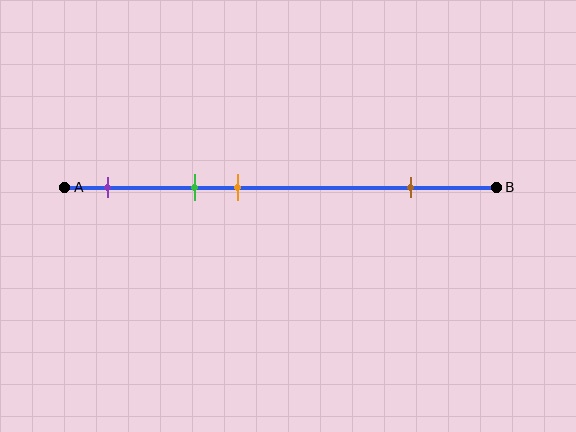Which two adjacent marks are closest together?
The green and orange marks are the closest adjacent pair.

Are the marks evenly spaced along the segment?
No, the marks are not evenly spaced.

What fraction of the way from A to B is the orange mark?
The orange mark is approximately 40% (0.4) of the way from A to B.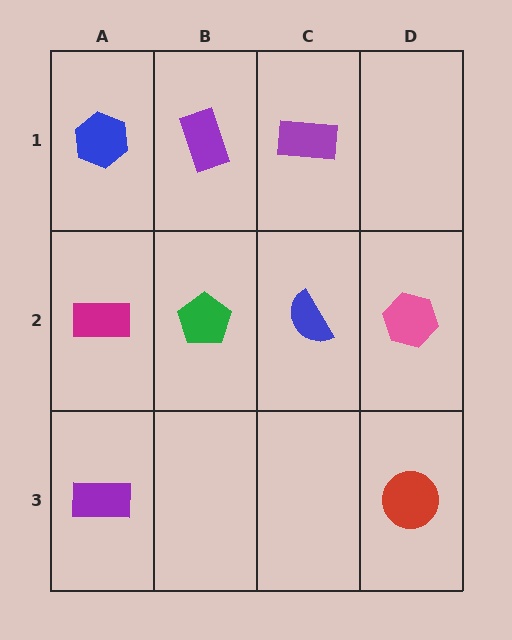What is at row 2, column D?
A pink hexagon.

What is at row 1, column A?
A blue hexagon.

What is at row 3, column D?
A red circle.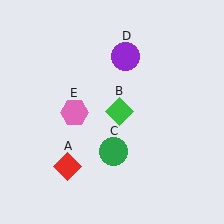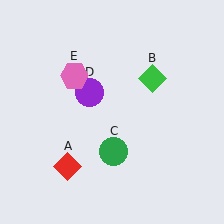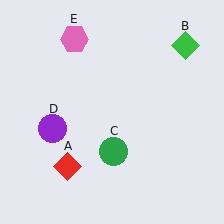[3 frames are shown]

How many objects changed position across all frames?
3 objects changed position: green diamond (object B), purple circle (object D), pink hexagon (object E).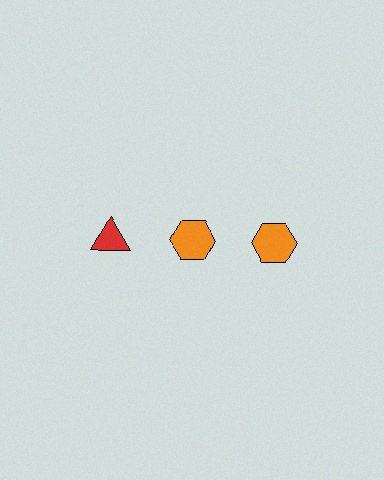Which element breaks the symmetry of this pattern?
The red triangle in the top row, leftmost column breaks the symmetry. All other shapes are orange hexagons.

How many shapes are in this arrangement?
There are 3 shapes arranged in a grid pattern.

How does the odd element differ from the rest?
It differs in both color (red instead of orange) and shape (triangle instead of hexagon).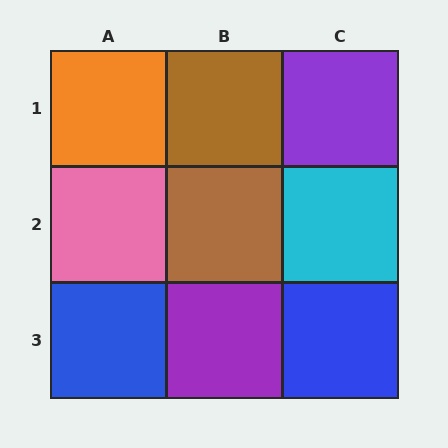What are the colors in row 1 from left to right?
Orange, brown, purple.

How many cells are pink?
1 cell is pink.